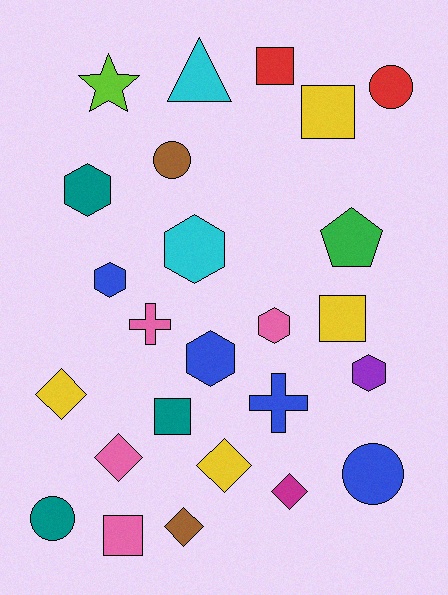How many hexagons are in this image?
There are 6 hexagons.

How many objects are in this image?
There are 25 objects.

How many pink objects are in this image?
There are 4 pink objects.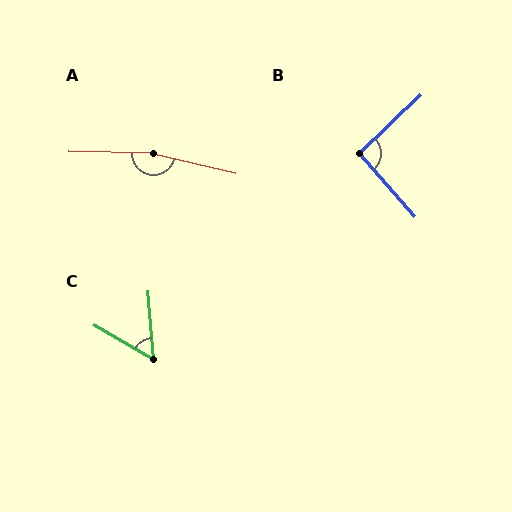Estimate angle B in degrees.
Approximately 92 degrees.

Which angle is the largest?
A, at approximately 168 degrees.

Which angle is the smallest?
C, at approximately 56 degrees.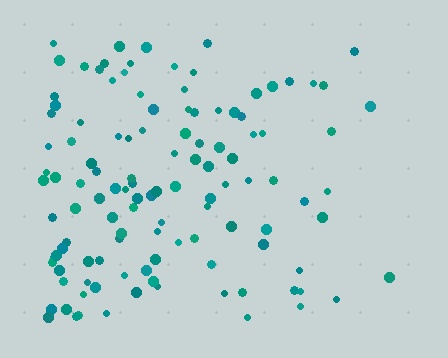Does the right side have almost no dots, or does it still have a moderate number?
Still a moderate number, just noticeably fewer than the left.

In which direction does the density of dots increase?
From right to left, with the left side densest.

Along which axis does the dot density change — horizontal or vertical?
Horizontal.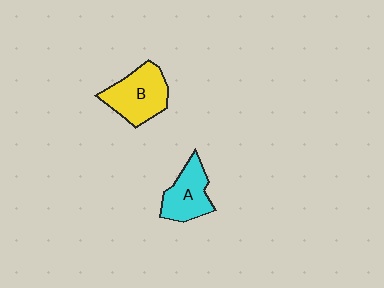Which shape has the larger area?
Shape B (yellow).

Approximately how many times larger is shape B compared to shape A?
Approximately 1.2 times.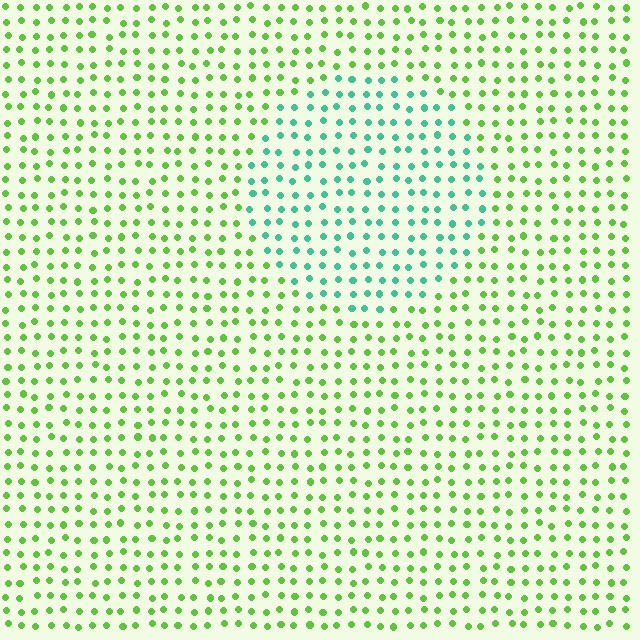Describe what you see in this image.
The image is filled with small lime elements in a uniform arrangement. A circle-shaped region is visible where the elements are tinted to a slightly different hue, forming a subtle color boundary.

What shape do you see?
I see a circle.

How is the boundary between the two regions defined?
The boundary is defined purely by a slight shift in hue (about 53 degrees). Spacing, size, and orientation are identical on both sides.